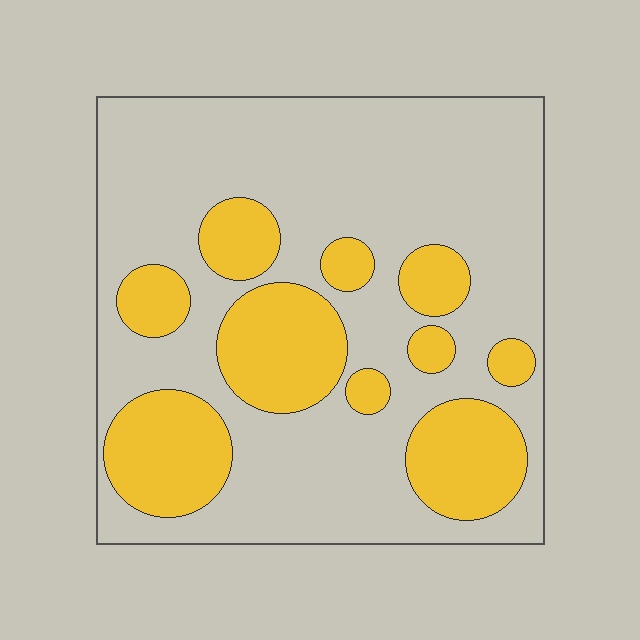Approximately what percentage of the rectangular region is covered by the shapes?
Approximately 30%.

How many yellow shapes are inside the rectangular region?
10.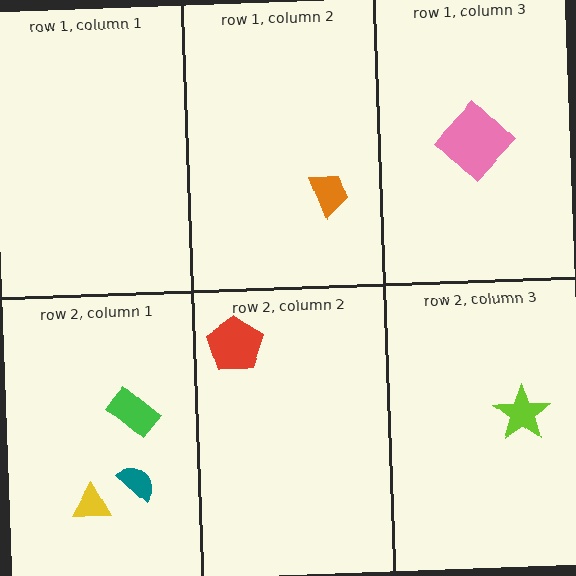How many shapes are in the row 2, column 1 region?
3.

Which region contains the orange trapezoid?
The row 1, column 2 region.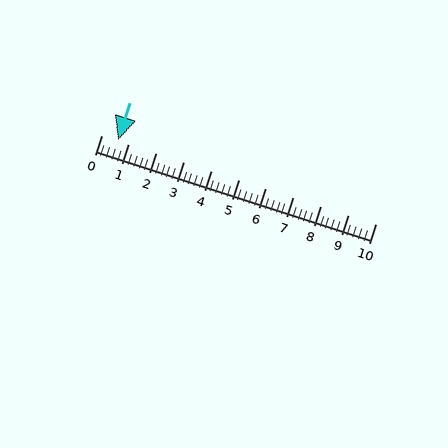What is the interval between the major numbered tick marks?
The major tick marks are spaced 1 units apart.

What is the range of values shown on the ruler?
The ruler shows values from 0 to 10.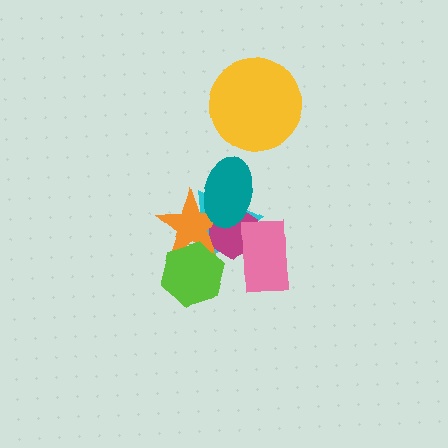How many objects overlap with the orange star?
4 objects overlap with the orange star.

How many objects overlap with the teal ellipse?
3 objects overlap with the teal ellipse.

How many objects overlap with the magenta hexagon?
4 objects overlap with the magenta hexagon.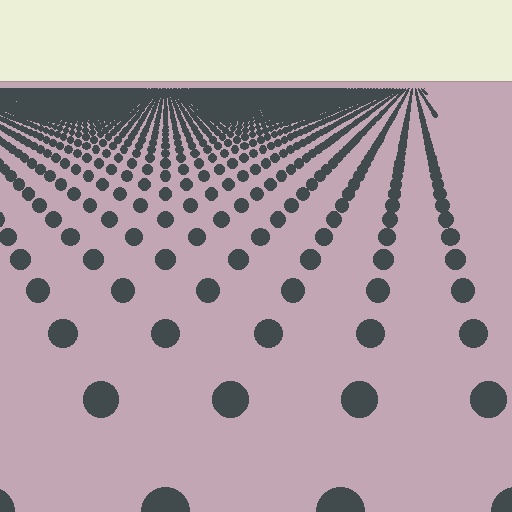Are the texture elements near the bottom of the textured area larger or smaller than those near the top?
Larger. Near the bottom, elements are closer to the viewer and appear at a bigger on-screen size.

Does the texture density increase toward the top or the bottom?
Density increases toward the top.